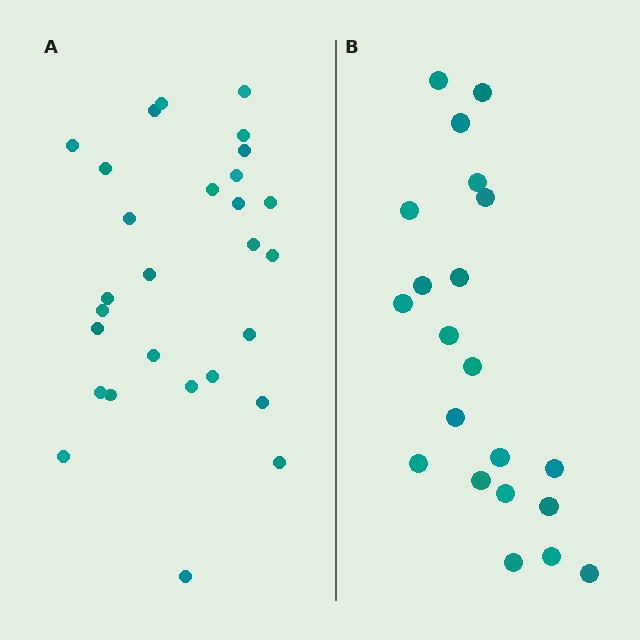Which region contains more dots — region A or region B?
Region A (the left region) has more dots.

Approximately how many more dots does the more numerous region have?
Region A has roughly 8 or so more dots than region B.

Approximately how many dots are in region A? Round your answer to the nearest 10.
About 30 dots. (The exact count is 28, which rounds to 30.)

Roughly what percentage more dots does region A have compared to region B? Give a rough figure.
About 35% more.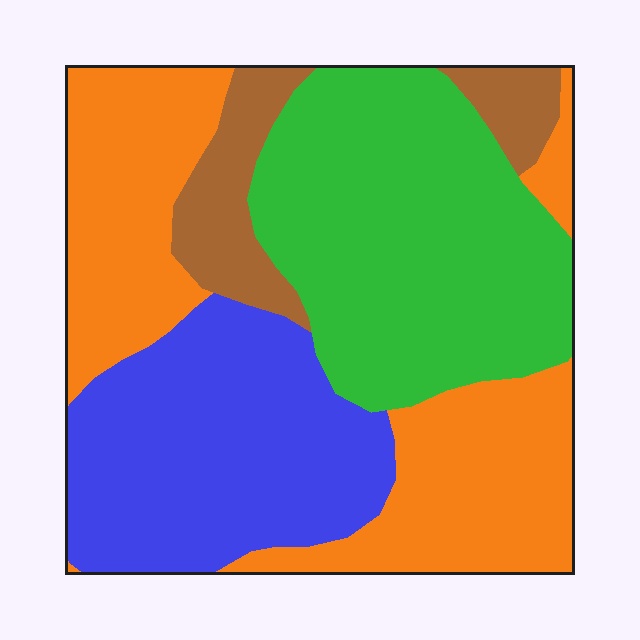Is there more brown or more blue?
Blue.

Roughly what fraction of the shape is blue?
Blue takes up about one quarter (1/4) of the shape.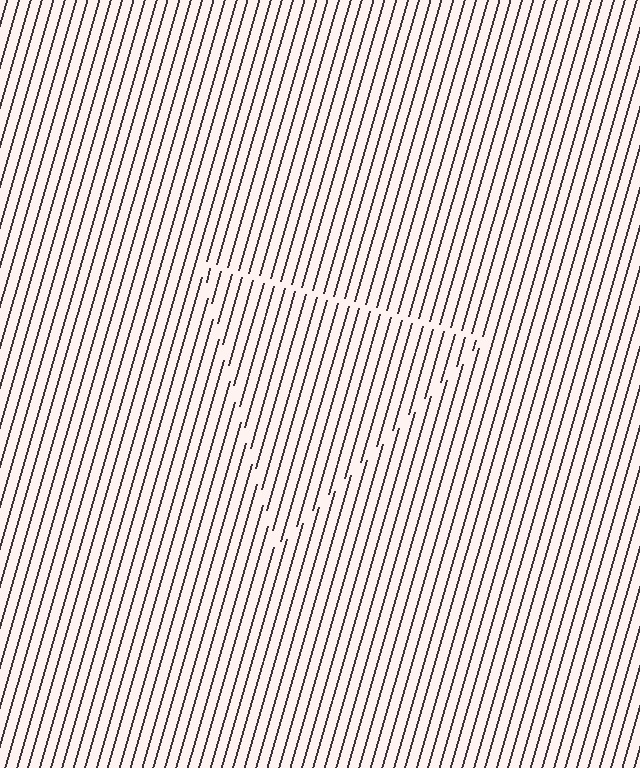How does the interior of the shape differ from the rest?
The interior of the shape contains the same grating, shifted by half a period — the contour is defined by the phase discontinuity where line-ends from the inner and outer gratings abut.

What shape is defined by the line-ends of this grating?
An illusory triangle. The interior of the shape contains the same grating, shifted by half a period — the contour is defined by the phase discontinuity where line-ends from the inner and outer gratings abut.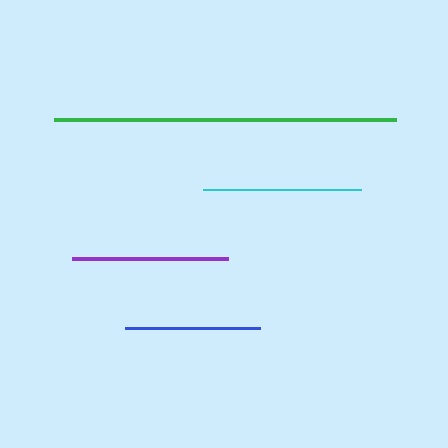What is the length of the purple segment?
The purple segment is approximately 155 pixels long.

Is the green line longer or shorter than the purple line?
The green line is longer than the purple line.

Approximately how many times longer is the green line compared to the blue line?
The green line is approximately 2.5 times the length of the blue line.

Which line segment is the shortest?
The blue line is the shortest at approximately 135 pixels.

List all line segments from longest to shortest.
From longest to shortest: green, cyan, purple, blue.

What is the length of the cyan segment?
The cyan segment is approximately 158 pixels long.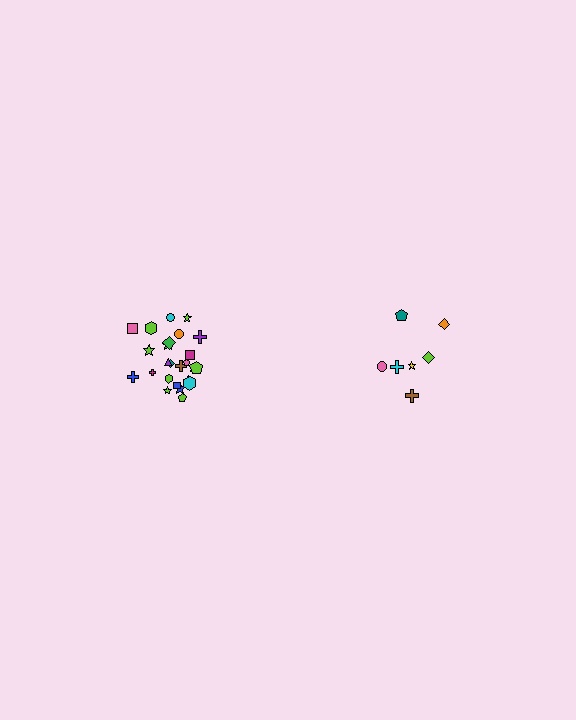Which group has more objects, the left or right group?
The left group.